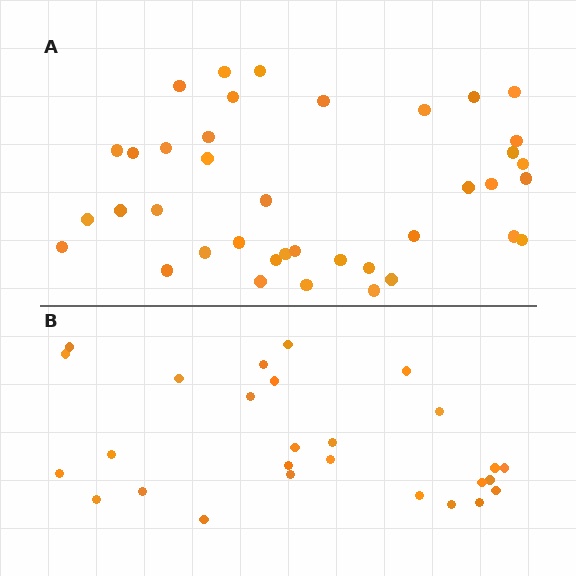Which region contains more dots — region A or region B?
Region A (the top region) has more dots.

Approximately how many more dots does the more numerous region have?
Region A has roughly 12 or so more dots than region B.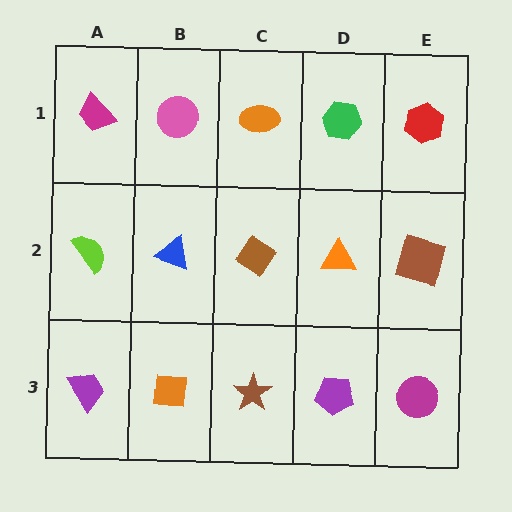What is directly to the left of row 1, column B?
A magenta trapezoid.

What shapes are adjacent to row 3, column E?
A brown square (row 2, column E), a purple pentagon (row 3, column D).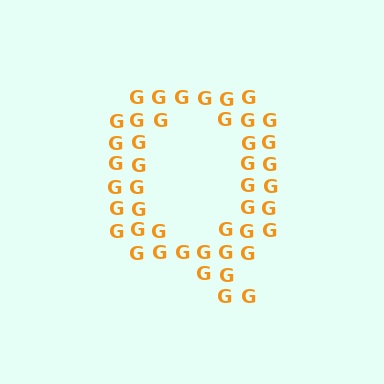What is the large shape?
The large shape is the letter Q.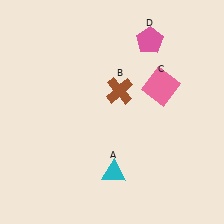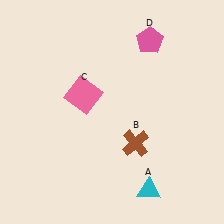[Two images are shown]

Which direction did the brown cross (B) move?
The brown cross (B) moved down.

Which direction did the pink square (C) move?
The pink square (C) moved left.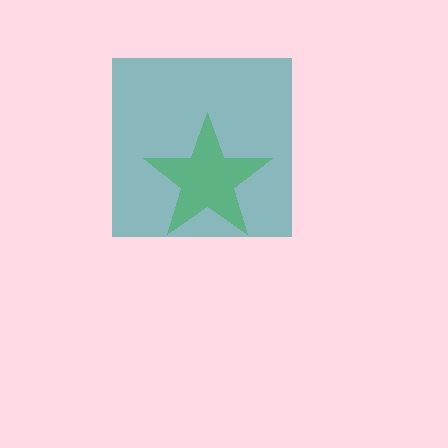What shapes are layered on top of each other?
The layered shapes are: a teal square, a green star.